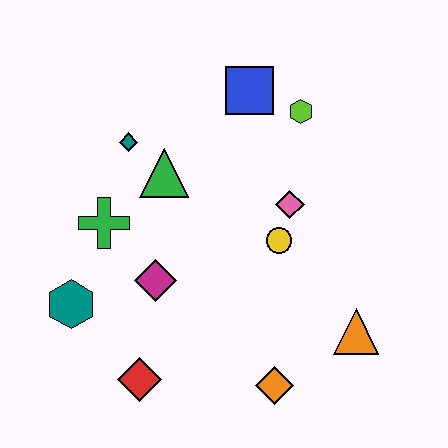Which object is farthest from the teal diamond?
The orange triangle is farthest from the teal diamond.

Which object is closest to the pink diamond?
The yellow circle is closest to the pink diamond.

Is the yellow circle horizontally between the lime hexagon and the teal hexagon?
Yes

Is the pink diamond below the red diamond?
No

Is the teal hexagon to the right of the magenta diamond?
No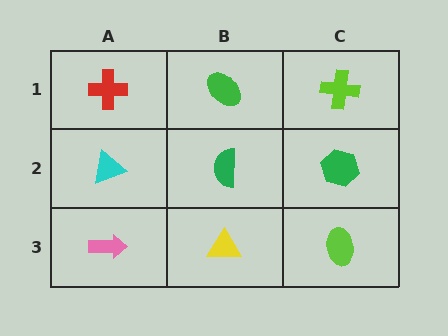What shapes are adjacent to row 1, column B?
A green semicircle (row 2, column B), a red cross (row 1, column A), a lime cross (row 1, column C).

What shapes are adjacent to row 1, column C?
A green hexagon (row 2, column C), a green ellipse (row 1, column B).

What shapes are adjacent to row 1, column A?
A cyan triangle (row 2, column A), a green ellipse (row 1, column B).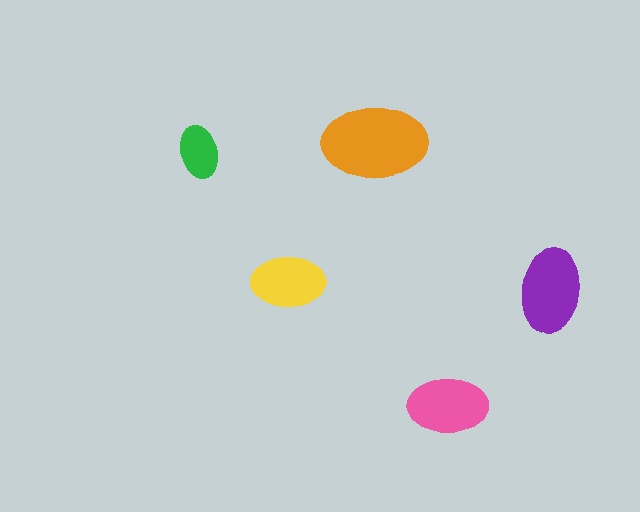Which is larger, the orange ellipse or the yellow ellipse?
The orange one.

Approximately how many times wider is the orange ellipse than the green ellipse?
About 2 times wider.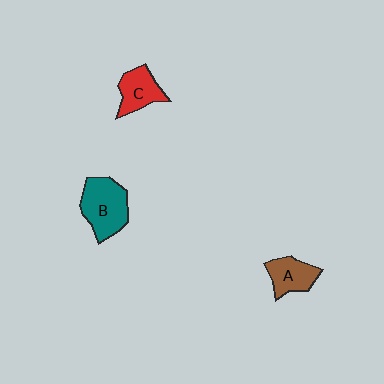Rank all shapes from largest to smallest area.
From largest to smallest: B (teal), C (red), A (brown).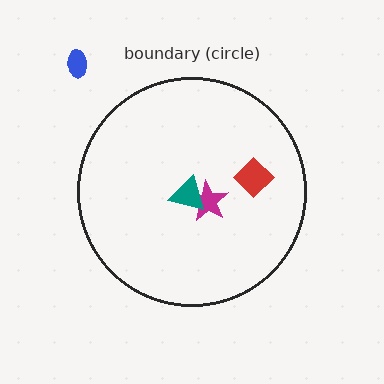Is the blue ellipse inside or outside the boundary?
Outside.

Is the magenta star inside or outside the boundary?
Inside.